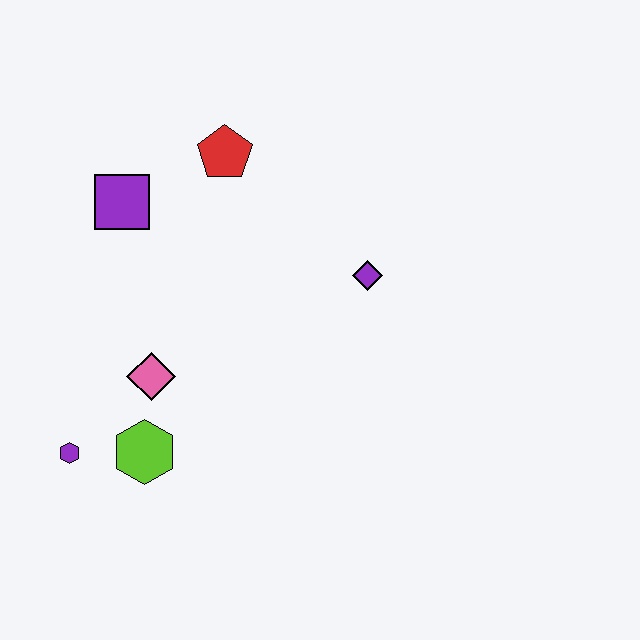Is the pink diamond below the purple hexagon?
No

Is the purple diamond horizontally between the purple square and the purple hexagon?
No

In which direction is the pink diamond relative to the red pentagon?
The pink diamond is below the red pentagon.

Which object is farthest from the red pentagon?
The purple hexagon is farthest from the red pentagon.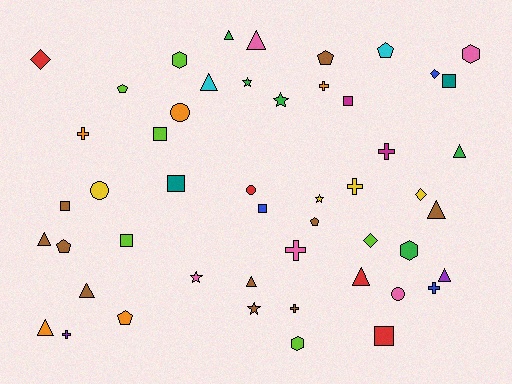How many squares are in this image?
There are 8 squares.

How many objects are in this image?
There are 50 objects.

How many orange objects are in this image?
There are 5 orange objects.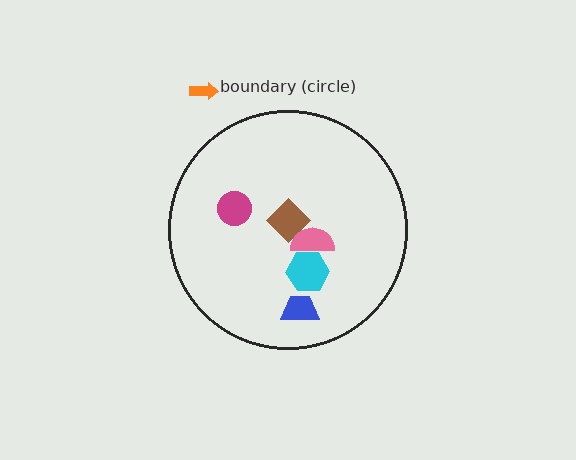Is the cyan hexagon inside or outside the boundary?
Inside.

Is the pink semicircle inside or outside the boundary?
Inside.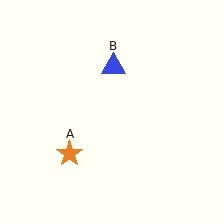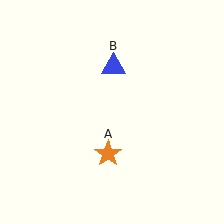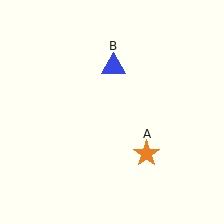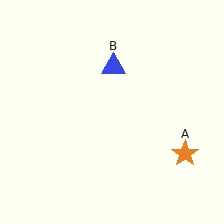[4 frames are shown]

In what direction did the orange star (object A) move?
The orange star (object A) moved right.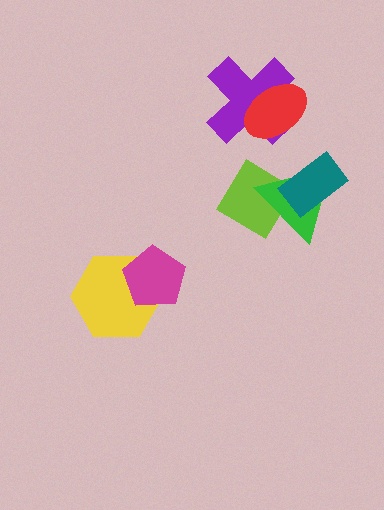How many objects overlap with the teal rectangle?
2 objects overlap with the teal rectangle.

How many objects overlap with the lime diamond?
2 objects overlap with the lime diamond.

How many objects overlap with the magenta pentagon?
1 object overlaps with the magenta pentagon.